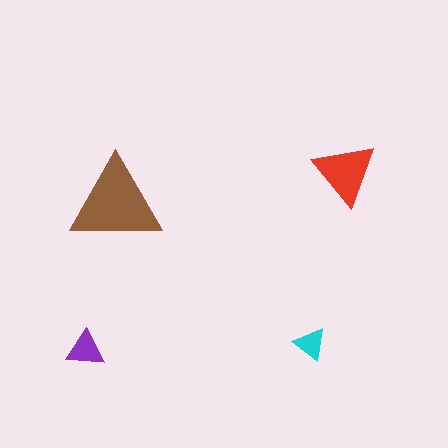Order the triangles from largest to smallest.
the brown one, the red one, the purple one, the cyan one.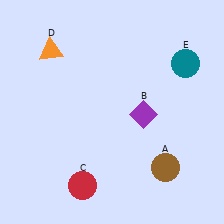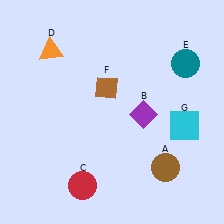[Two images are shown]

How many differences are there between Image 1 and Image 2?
There are 2 differences between the two images.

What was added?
A brown diamond (F), a cyan square (G) were added in Image 2.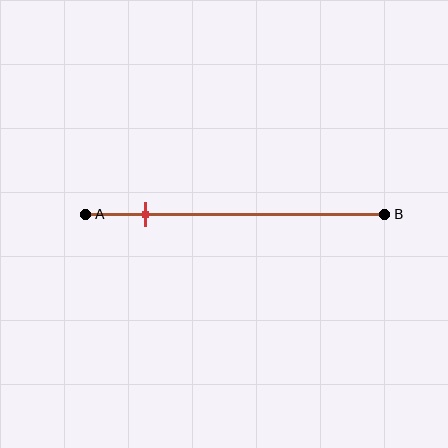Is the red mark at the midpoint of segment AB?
No, the mark is at about 20% from A, not at the 50% midpoint.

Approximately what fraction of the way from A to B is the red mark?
The red mark is approximately 20% of the way from A to B.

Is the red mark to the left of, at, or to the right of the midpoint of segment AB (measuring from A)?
The red mark is to the left of the midpoint of segment AB.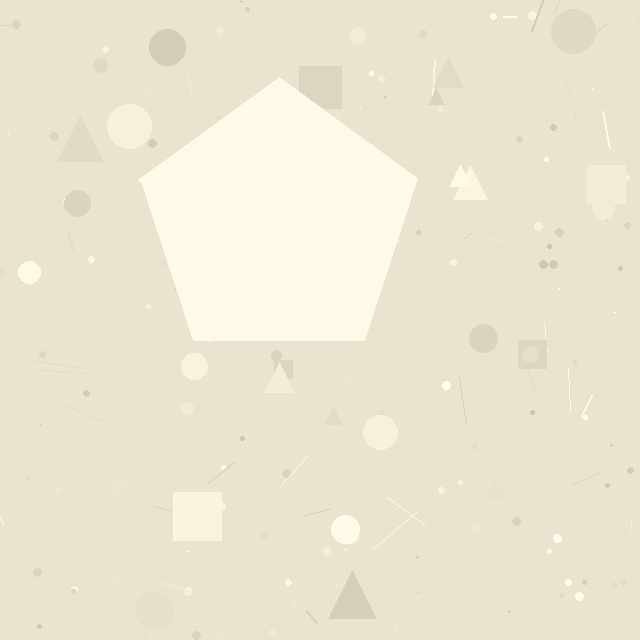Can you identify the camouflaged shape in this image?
The camouflaged shape is a pentagon.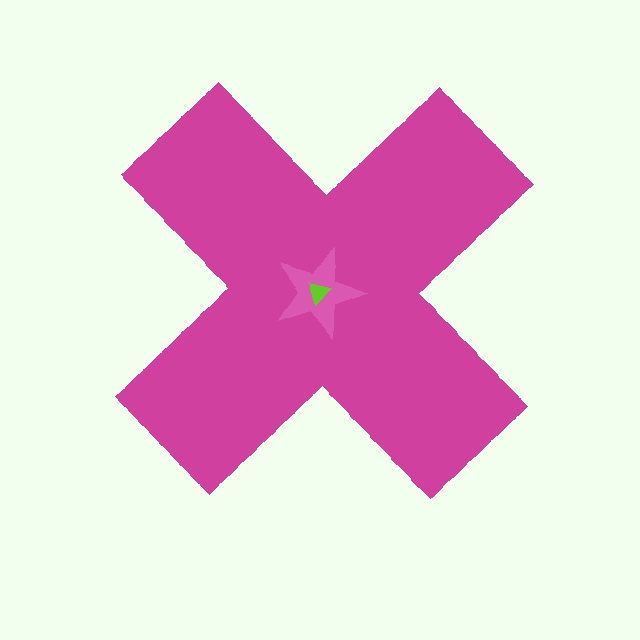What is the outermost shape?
The magenta cross.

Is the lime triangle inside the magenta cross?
Yes.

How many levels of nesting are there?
3.